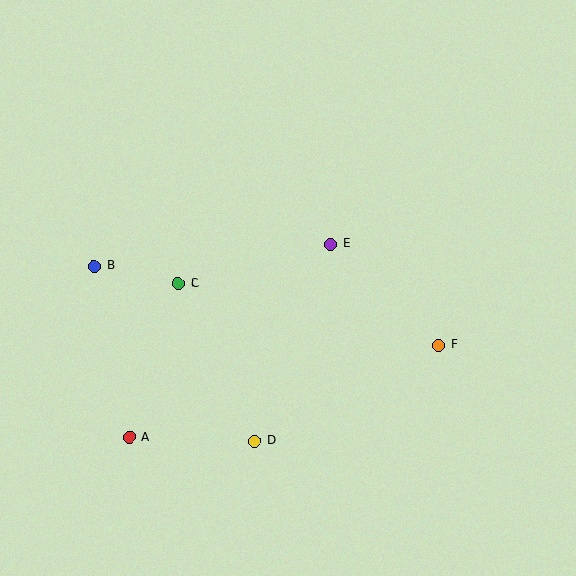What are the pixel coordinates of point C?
Point C is at (179, 284).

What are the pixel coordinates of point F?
Point F is at (439, 345).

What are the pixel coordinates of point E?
Point E is at (331, 244).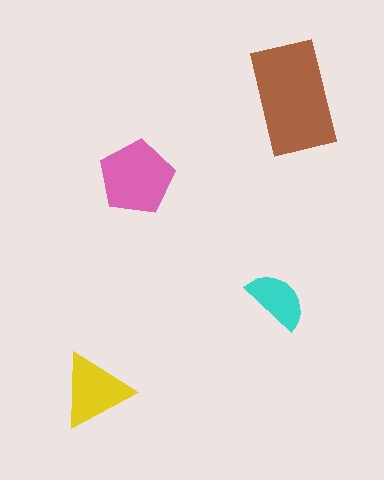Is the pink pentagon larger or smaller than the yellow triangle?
Larger.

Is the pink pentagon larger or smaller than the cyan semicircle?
Larger.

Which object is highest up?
The brown rectangle is topmost.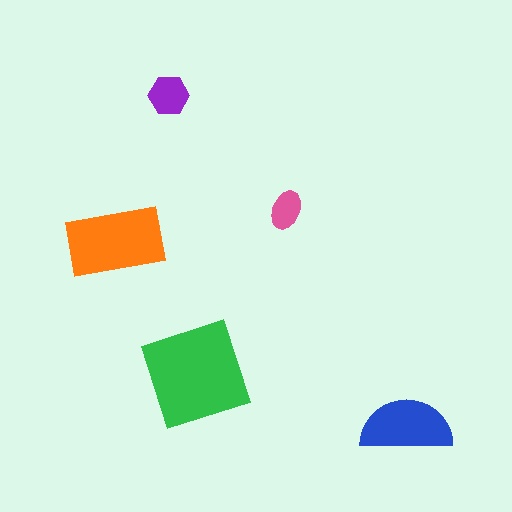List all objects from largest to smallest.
The green square, the orange rectangle, the blue semicircle, the purple hexagon, the pink ellipse.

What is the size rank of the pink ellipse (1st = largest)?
5th.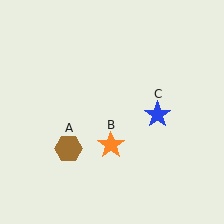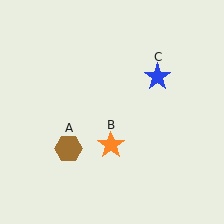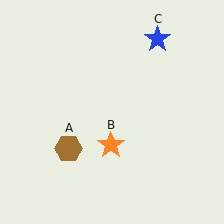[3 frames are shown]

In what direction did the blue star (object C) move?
The blue star (object C) moved up.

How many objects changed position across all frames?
1 object changed position: blue star (object C).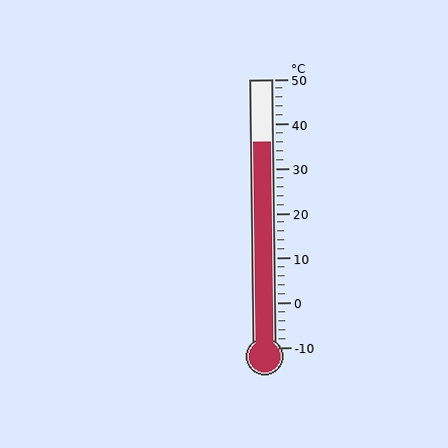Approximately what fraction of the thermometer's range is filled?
The thermometer is filled to approximately 75% of its range.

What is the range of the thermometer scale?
The thermometer scale ranges from -10°C to 50°C.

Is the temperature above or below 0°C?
The temperature is above 0°C.